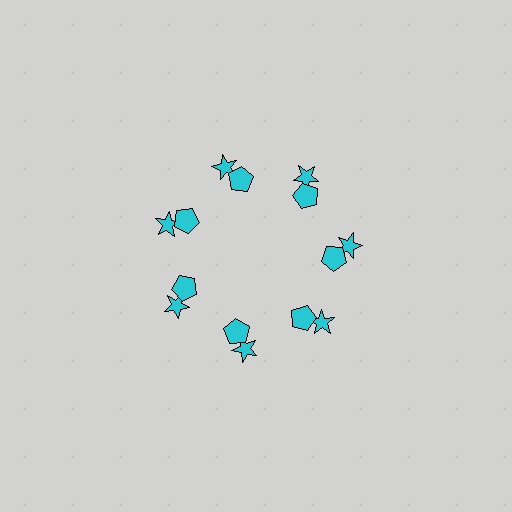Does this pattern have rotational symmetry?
Yes, this pattern has 7-fold rotational symmetry. It looks the same after rotating 51 degrees around the center.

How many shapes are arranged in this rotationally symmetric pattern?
There are 14 shapes, arranged in 7 groups of 2.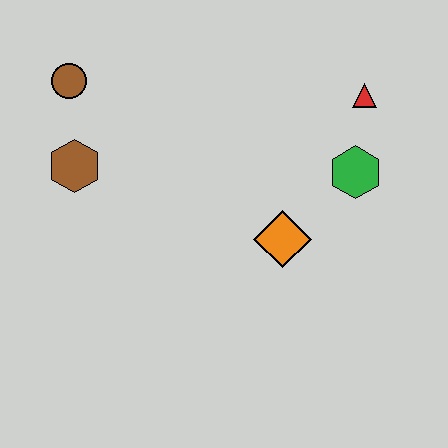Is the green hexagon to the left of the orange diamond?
No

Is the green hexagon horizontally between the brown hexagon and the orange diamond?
No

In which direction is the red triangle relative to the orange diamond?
The red triangle is above the orange diamond.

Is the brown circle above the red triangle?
Yes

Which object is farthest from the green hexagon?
The brown circle is farthest from the green hexagon.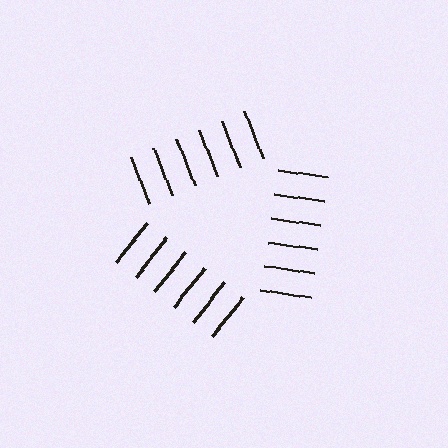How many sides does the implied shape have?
3 sides — the line-ends trace a triangle.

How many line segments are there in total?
18 — 6 along each of the 3 edges.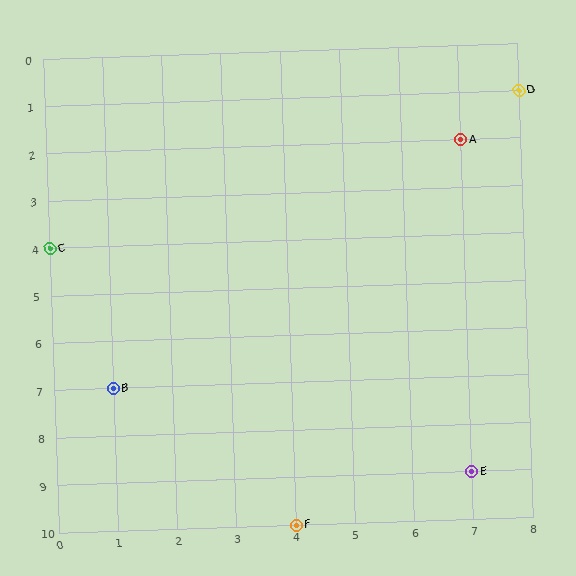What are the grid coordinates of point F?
Point F is at grid coordinates (4, 10).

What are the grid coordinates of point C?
Point C is at grid coordinates (0, 4).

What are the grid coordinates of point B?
Point B is at grid coordinates (1, 7).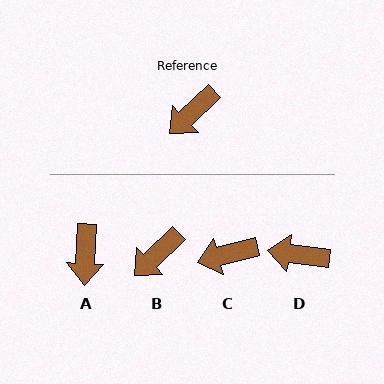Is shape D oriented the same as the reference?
No, it is off by about 50 degrees.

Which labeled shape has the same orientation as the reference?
B.